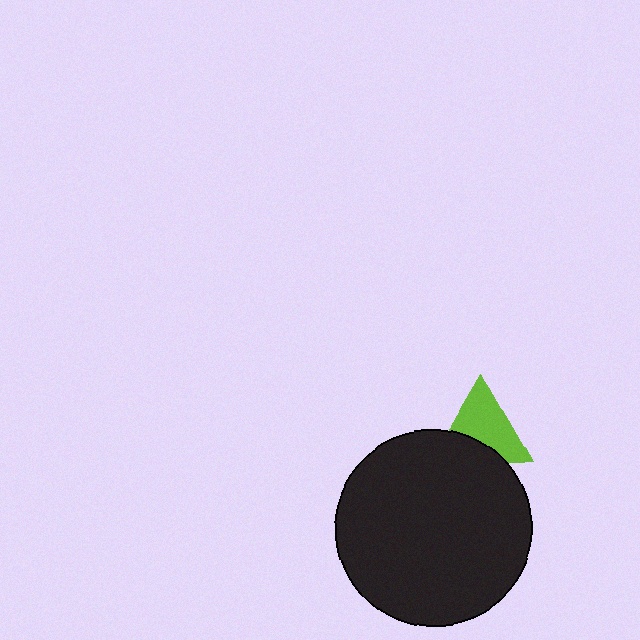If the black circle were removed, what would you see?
You would see the complete lime triangle.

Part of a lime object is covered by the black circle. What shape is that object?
It is a triangle.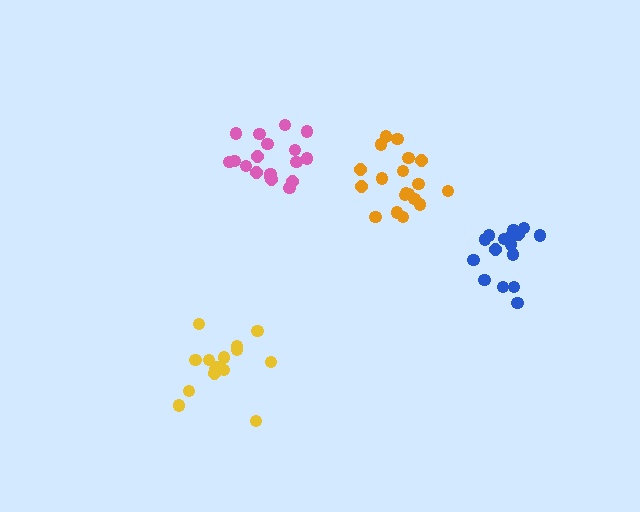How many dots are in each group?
Group 1: 15 dots, Group 2: 19 dots, Group 3: 16 dots, Group 4: 18 dots (68 total).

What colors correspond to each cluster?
The clusters are colored: yellow, orange, blue, pink.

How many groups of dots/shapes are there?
There are 4 groups.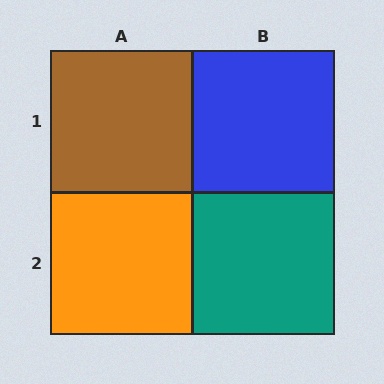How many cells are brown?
1 cell is brown.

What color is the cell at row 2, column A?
Orange.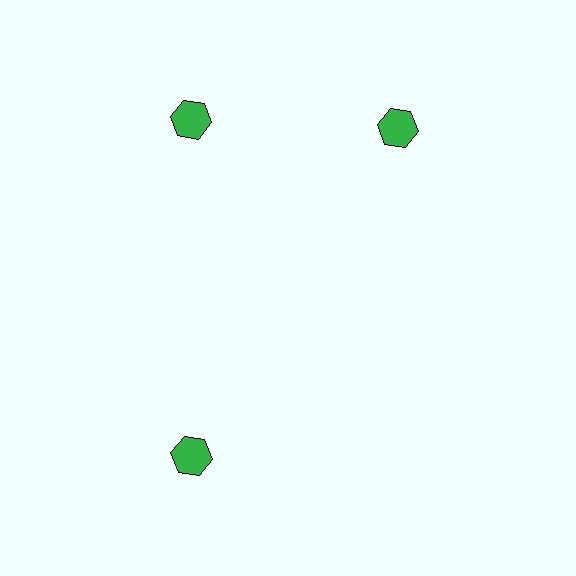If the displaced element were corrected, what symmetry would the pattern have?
It would have 3-fold rotational symmetry — the pattern would map onto itself every 120 degrees.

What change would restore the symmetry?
The symmetry would be restored by rotating it back into even spacing with its neighbors so that all 3 hexagons sit at equal angles and equal distance from the center.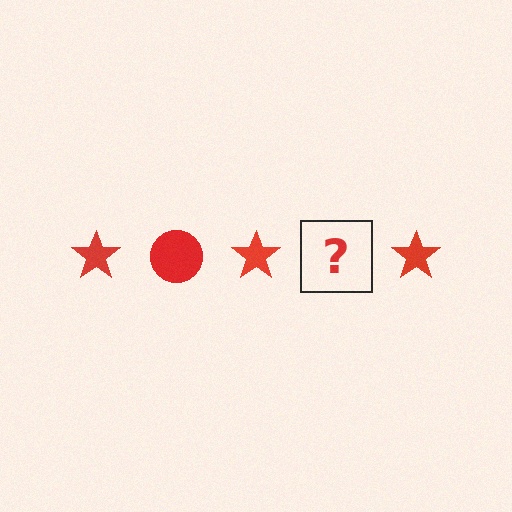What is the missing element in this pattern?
The missing element is a red circle.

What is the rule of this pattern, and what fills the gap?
The rule is that the pattern cycles through star, circle shapes in red. The gap should be filled with a red circle.